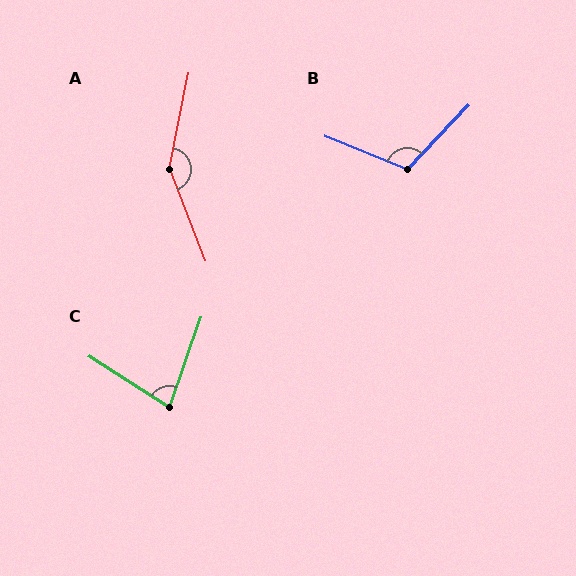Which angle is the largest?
A, at approximately 147 degrees.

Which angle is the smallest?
C, at approximately 76 degrees.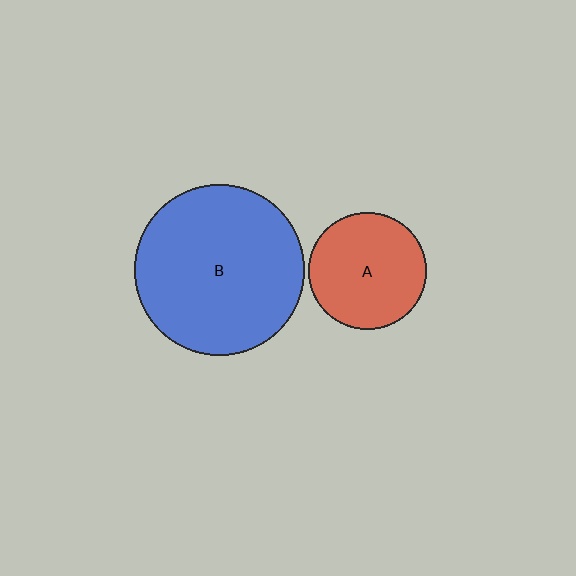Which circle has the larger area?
Circle B (blue).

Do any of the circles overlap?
No, none of the circles overlap.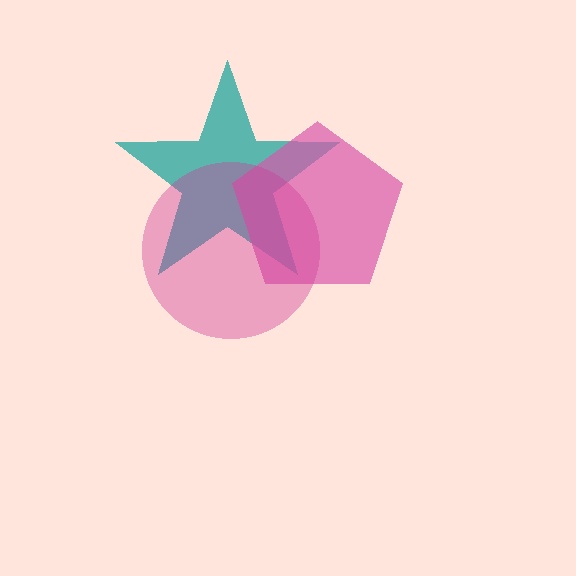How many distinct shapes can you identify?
There are 3 distinct shapes: a teal star, a pink pentagon, a magenta circle.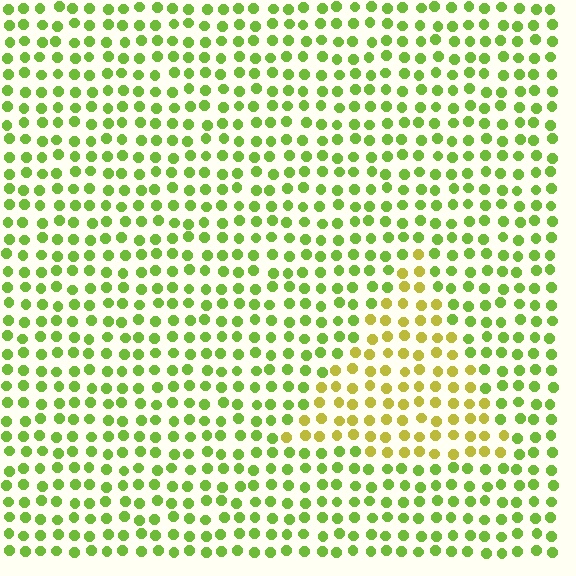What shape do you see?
I see a triangle.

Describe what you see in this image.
The image is filled with small lime elements in a uniform arrangement. A triangle-shaped region is visible where the elements are tinted to a slightly different hue, forming a subtle color boundary.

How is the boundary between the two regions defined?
The boundary is defined purely by a slight shift in hue (about 36 degrees). Spacing, size, and orientation are identical on both sides.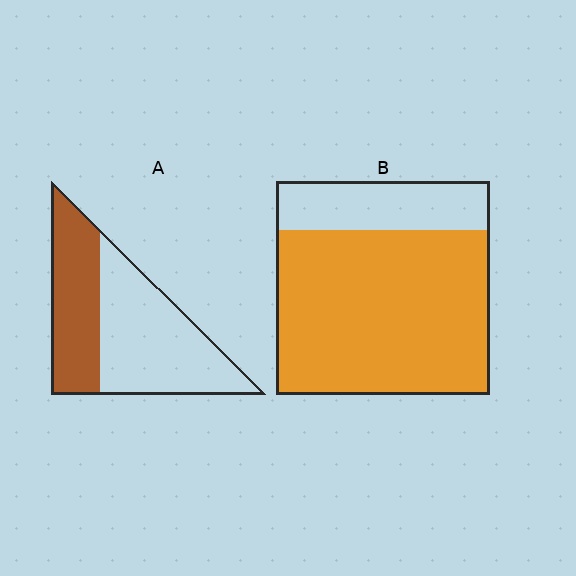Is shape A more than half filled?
No.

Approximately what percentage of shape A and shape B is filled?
A is approximately 40% and B is approximately 75%.